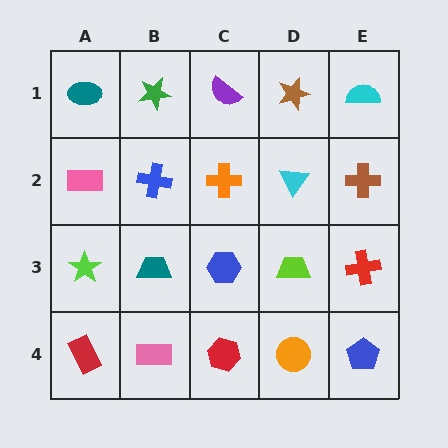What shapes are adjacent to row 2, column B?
A green star (row 1, column B), a teal trapezoid (row 3, column B), a pink rectangle (row 2, column A), an orange cross (row 2, column C).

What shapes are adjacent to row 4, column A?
A lime star (row 3, column A), a pink rectangle (row 4, column B).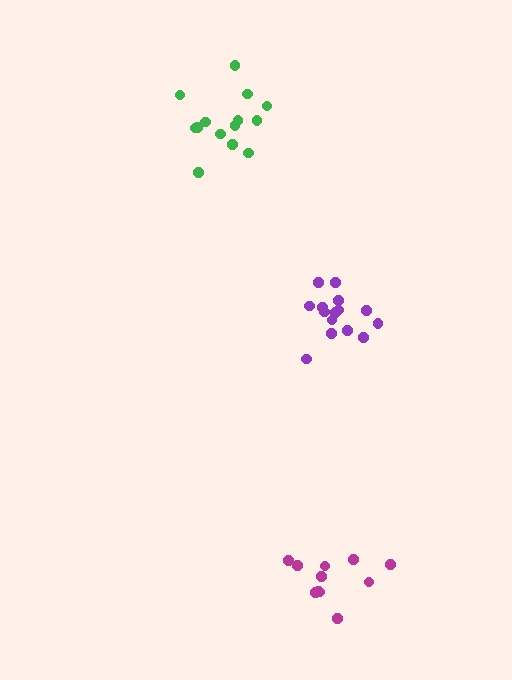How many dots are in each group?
Group 1: 14 dots, Group 2: 11 dots, Group 3: 15 dots (40 total).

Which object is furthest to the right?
The purple cluster is rightmost.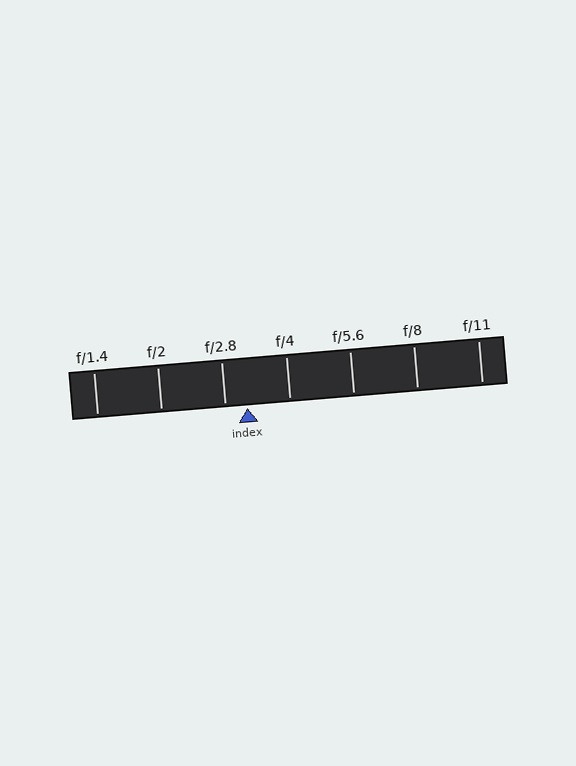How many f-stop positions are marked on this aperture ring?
There are 7 f-stop positions marked.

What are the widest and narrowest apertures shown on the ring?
The widest aperture shown is f/1.4 and the narrowest is f/11.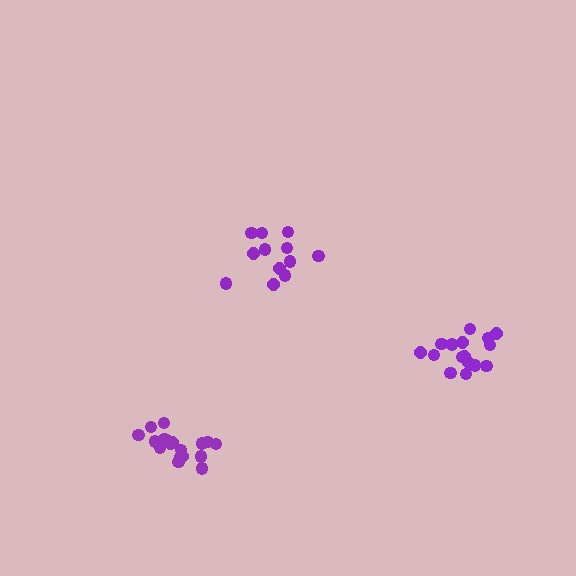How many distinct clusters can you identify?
There are 3 distinct clusters.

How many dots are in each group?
Group 1: 12 dots, Group 2: 18 dots, Group 3: 16 dots (46 total).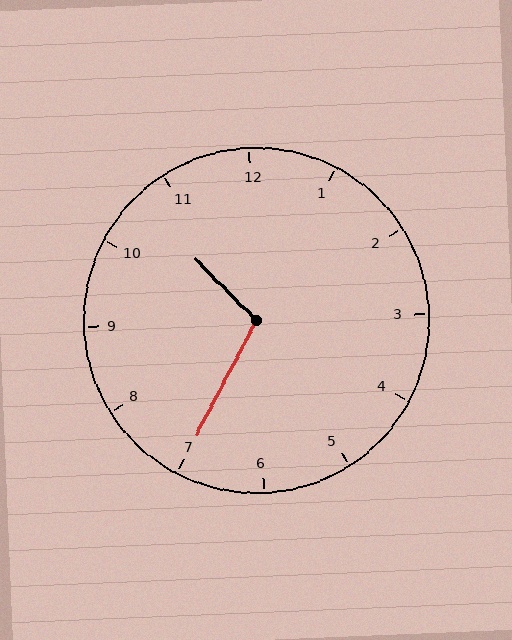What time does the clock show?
10:35.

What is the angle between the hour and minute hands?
Approximately 108 degrees.